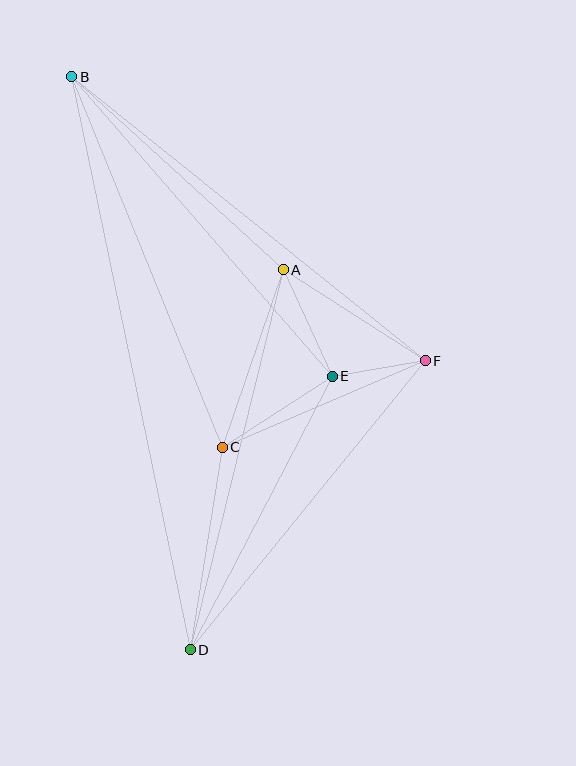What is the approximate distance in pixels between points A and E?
The distance between A and E is approximately 117 pixels.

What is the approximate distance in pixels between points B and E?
The distance between B and E is approximately 397 pixels.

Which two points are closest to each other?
Points E and F are closest to each other.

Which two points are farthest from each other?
Points B and D are farthest from each other.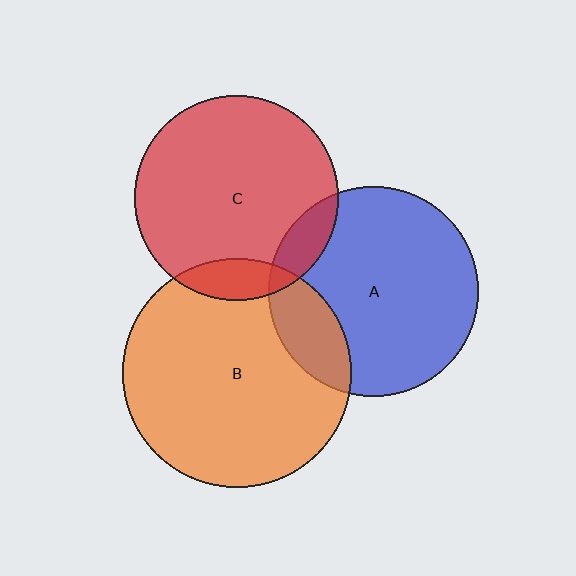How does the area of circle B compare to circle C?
Approximately 1.3 times.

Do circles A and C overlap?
Yes.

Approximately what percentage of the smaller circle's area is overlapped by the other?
Approximately 10%.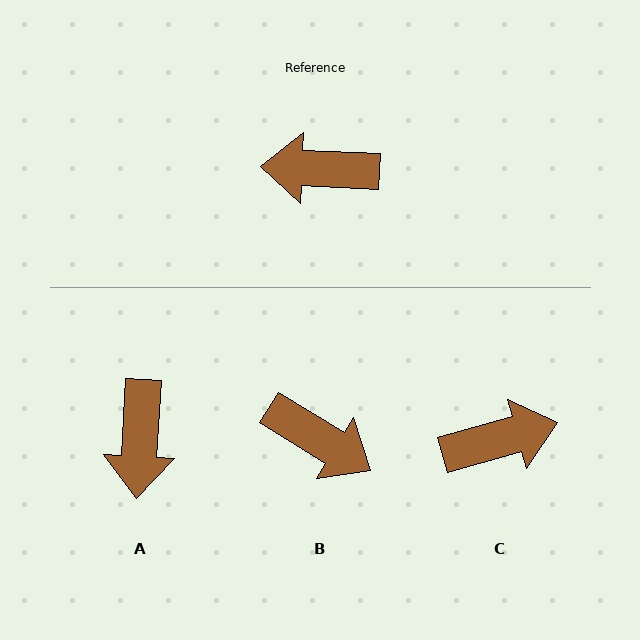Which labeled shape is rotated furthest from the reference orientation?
C, about 162 degrees away.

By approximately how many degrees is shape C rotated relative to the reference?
Approximately 162 degrees clockwise.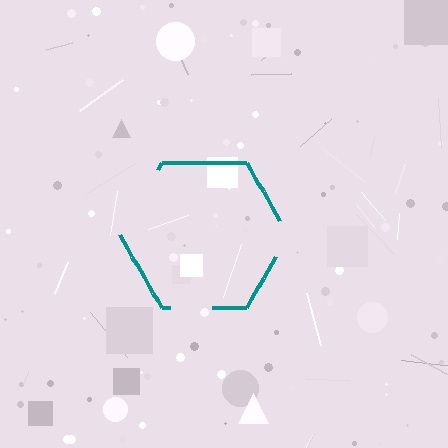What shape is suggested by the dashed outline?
The dashed outline suggests a hexagon.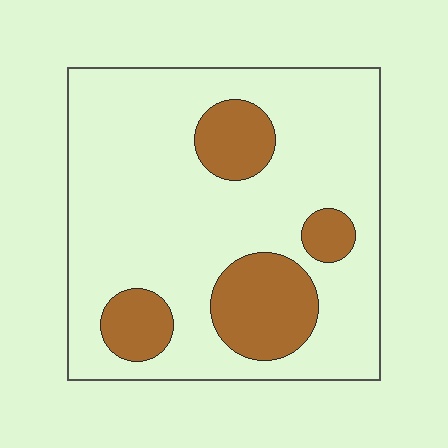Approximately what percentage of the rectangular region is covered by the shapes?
Approximately 20%.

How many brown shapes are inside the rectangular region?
4.